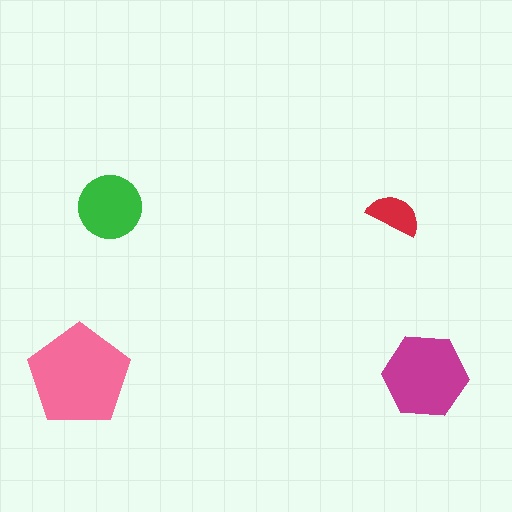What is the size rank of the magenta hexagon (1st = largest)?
2nd.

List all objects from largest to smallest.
The pink pentagon, the magenta hexagon, the green circle, the red semicircle.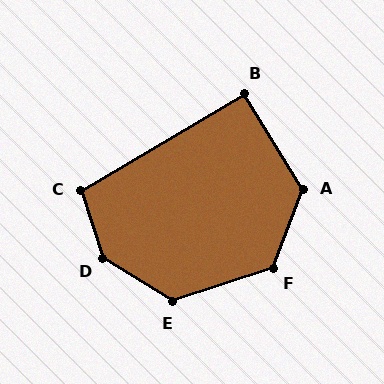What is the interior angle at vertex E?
Approximately 130 degrees (obtuse).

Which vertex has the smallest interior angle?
B, at approximately 91 degrees.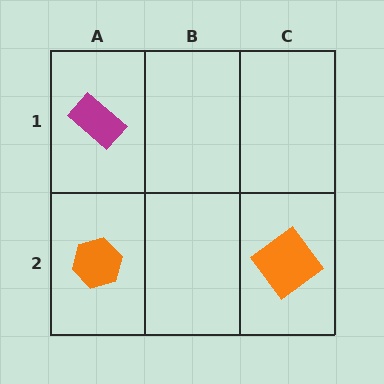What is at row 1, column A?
A magenta rectangle.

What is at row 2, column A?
An orange hexagon.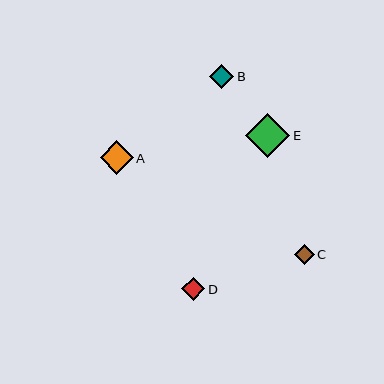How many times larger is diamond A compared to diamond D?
Diamond A is approximately 1.4 times the size of diamond D.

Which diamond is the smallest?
Diamond C is the smallest with a size of approximately 20 pixels.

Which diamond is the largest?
Diamond E is the largest with a size of approximately 44 pixels.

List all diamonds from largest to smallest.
From largest to smallest: E, A, B, D, C.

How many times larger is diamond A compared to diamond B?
Diamond A is approximately 1.4 times the size of diamond B.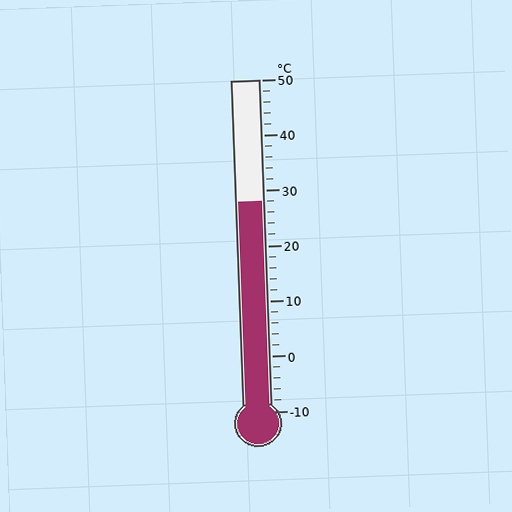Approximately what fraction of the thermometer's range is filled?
The thermometer is filled to approximately 65% of its range.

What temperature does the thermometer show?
The thermometer shows approximately 28°C.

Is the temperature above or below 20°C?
The temperature is above 20°C.